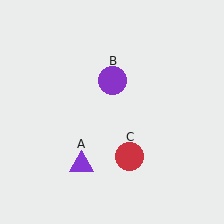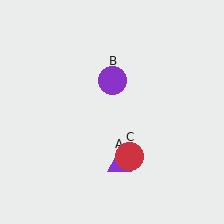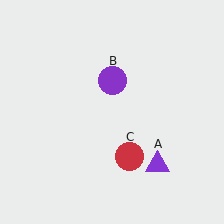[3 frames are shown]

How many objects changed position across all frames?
1 object changed position: purple triangle (object A).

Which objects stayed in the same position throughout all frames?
Purple circle (object B) and red circle (object C) remained stationary.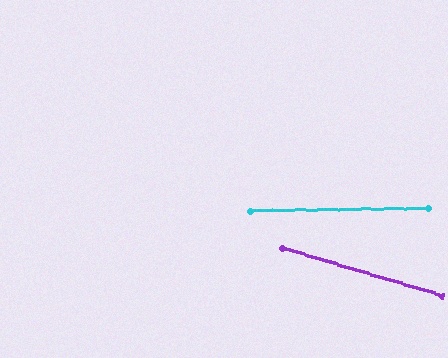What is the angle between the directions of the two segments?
Approximately 17 degrees.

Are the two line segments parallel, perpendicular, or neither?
Neither parallel nor perpendicular — they differ by about 17°.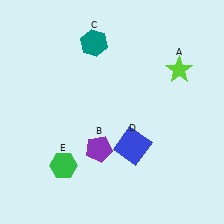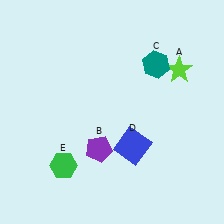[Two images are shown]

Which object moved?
The teal hexagon (C) moved right.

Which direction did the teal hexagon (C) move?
The teal hexagon (C) moved right.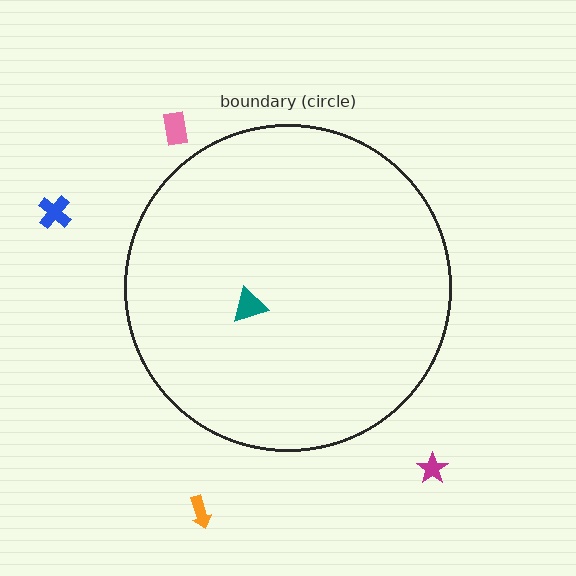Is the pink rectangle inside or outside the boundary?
Outside.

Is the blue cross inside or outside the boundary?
Outside.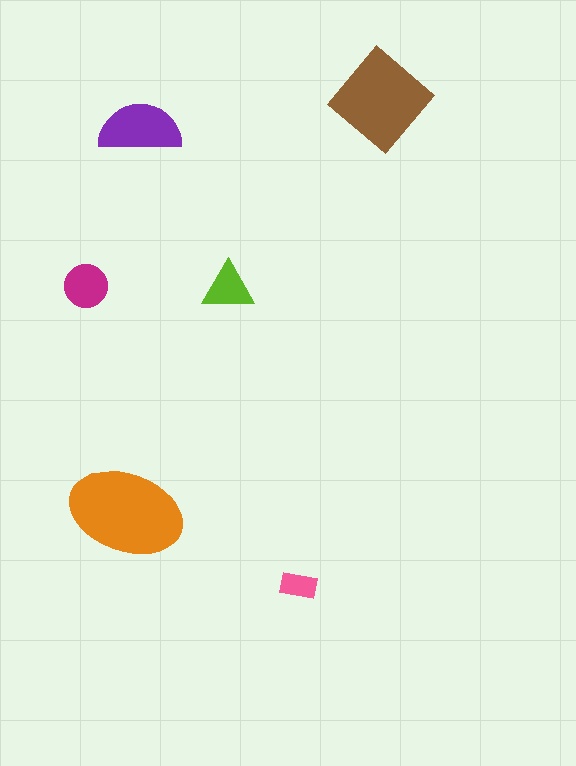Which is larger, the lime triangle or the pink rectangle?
The lime triangle.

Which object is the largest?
The orange ellipse.